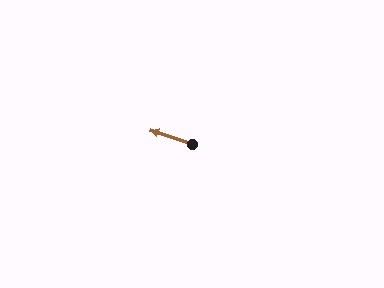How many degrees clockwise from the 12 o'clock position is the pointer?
Approximately 288 degrees.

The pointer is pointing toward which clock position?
Roughly 10 o'clock.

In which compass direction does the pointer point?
West.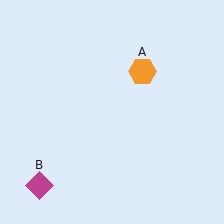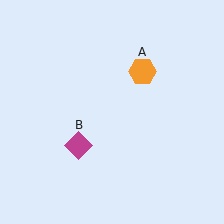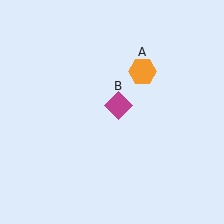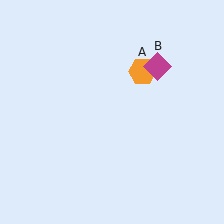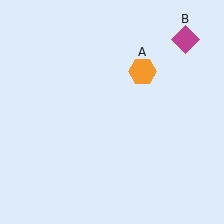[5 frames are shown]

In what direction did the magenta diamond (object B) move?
The magenta diamond (object B) moved up and to the right.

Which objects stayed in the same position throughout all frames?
Orange hexagon (object A) remained stationary.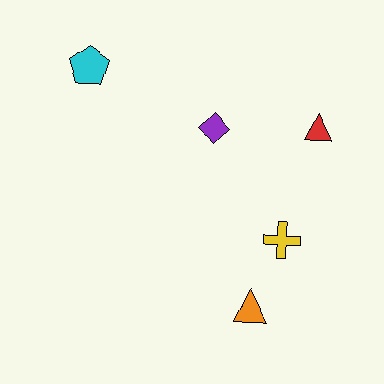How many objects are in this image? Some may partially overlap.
There are 5 objects.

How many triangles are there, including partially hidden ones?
There are 2 triangles.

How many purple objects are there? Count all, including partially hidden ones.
There is 1 purple object.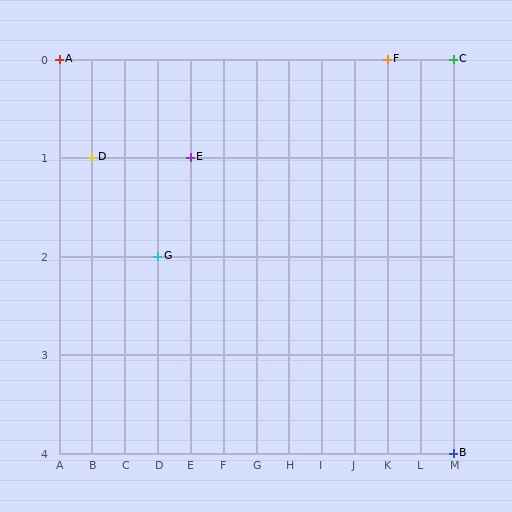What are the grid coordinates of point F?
Point F is at grid coordinates (K, 0).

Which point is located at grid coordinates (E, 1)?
Point E is at (E, 1).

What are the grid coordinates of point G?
Point G is at grid coordinates (D, 2).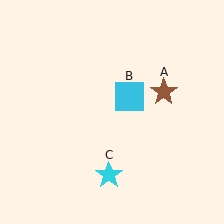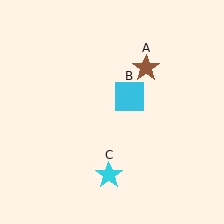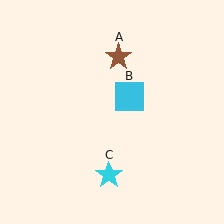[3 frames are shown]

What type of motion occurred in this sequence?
The brown star (object A) rotated counterclockwise around the center of the scene.